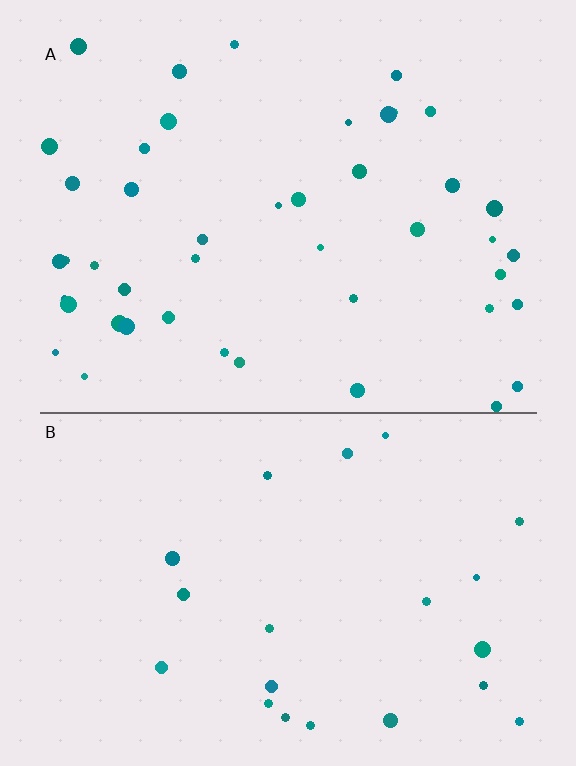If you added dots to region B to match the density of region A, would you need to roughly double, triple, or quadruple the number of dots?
Approximately double.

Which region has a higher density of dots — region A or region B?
A (the top).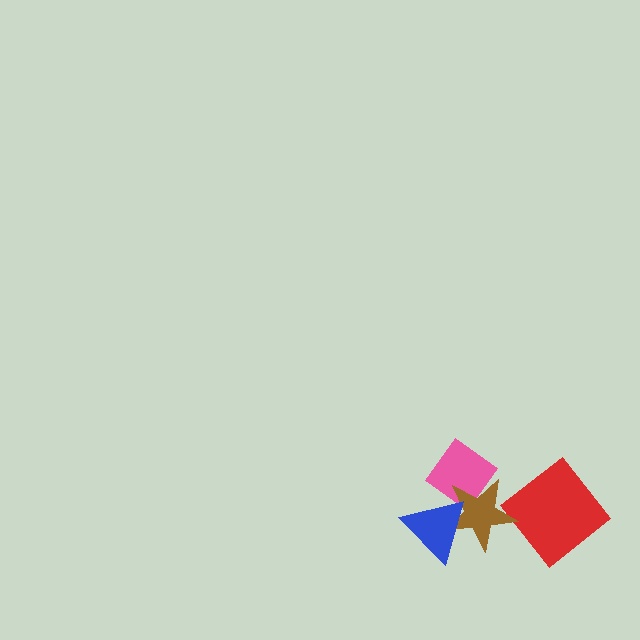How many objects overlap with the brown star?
2 objects overlap with the brown star.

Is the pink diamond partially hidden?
Yes, it is partially covered by another shape.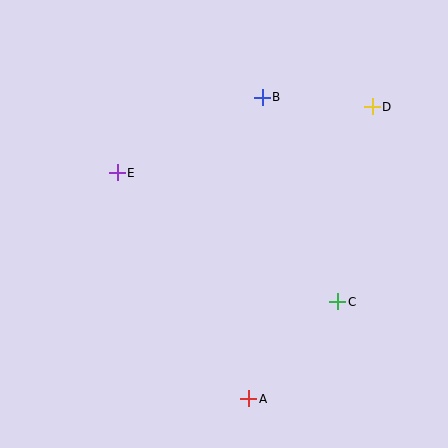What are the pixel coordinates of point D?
Point D is at (372, 107).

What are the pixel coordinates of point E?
Point E is at (117, 173).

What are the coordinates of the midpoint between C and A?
The midpoint between C and A is at (293, 350).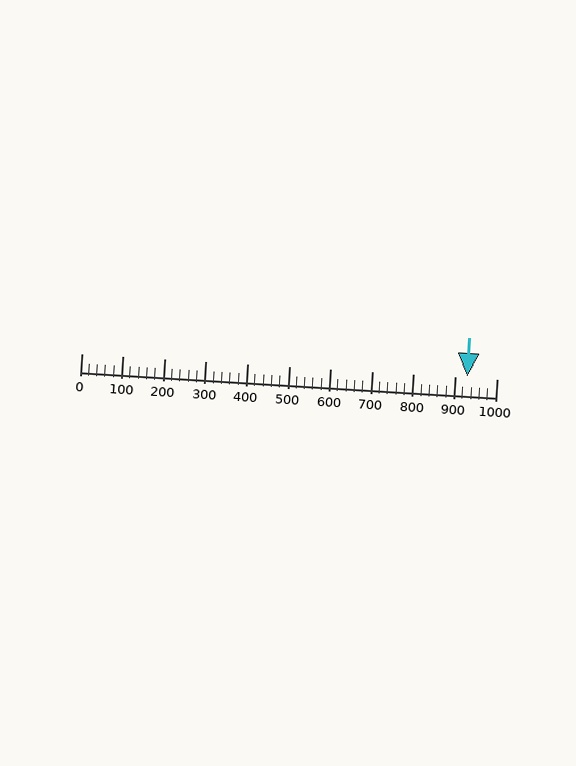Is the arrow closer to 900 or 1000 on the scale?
The arrow is closer to 900.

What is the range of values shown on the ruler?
The ruler shows values from 0 to 1000.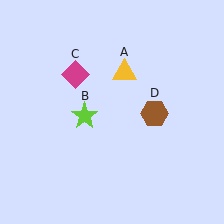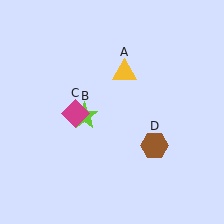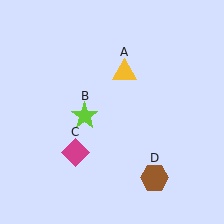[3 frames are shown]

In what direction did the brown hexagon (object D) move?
The brown hexagon (object D) moved down.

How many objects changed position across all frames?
2 objects changed position: magenta diamond (object C), brown hexagon (object D).